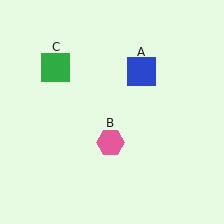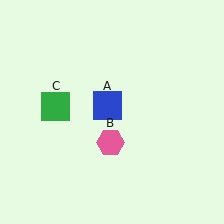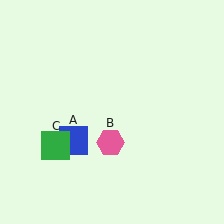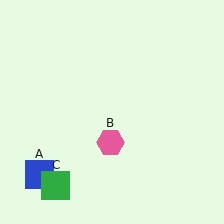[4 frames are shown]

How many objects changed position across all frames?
2 objects changed position: blue square (object A), green square (object C).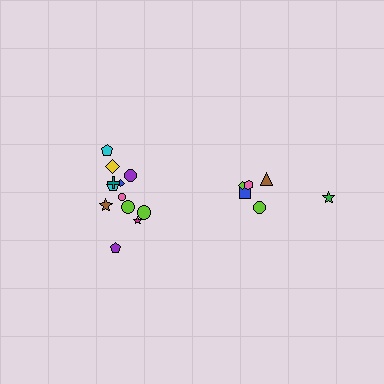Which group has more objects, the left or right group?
The left group.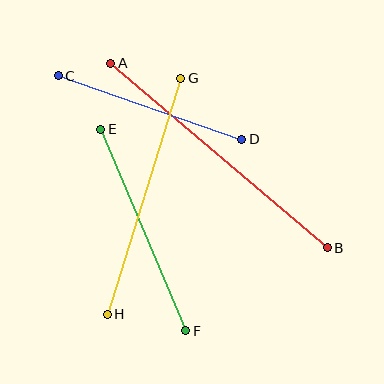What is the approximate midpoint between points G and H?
The midpoint is at approximately (144, 196) pixels.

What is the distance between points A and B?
The distance is approximately 285 pixels.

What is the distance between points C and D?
The distance is approximately 194 pixels.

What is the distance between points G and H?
The distance is approximately 247 pixels.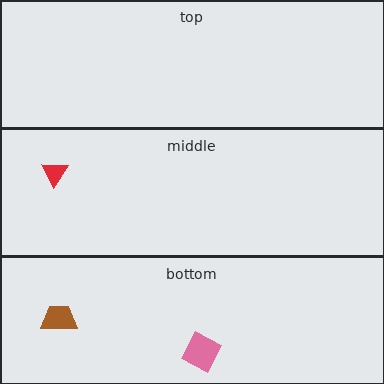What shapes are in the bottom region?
The brown trapezoid, the pink diamond.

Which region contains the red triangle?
The middle region.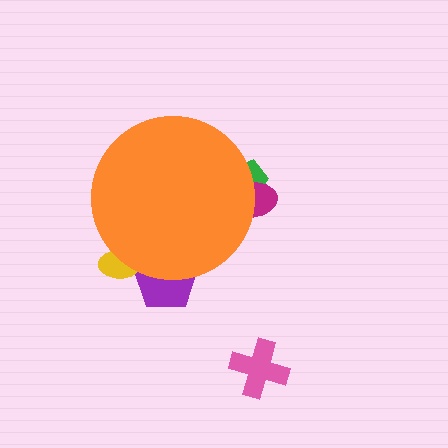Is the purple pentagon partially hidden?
Yes, the purple pentagon is partially hidden behind the orange circle.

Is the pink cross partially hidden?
No, the pink cross is fully visible.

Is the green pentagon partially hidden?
Yes, the green pentagon is partially hidden behind the orange circle.